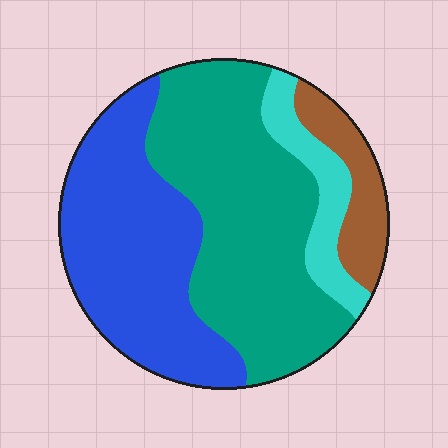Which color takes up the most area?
Teal, at roughly 45%.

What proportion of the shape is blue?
Blue covers about 35% of the shape.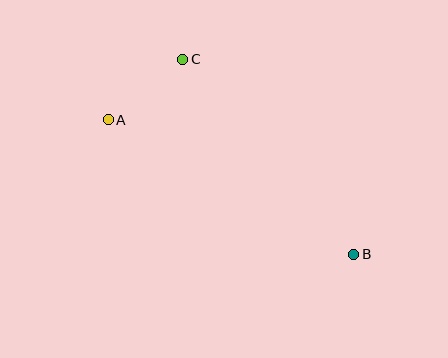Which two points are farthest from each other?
Points A and B are farthest from each other.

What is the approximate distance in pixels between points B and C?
The distance between B and C is approximately 260 pixels.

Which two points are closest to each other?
Points A and C are closest to each other.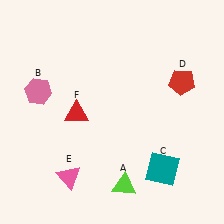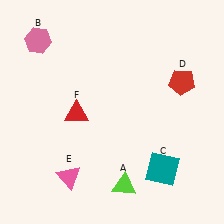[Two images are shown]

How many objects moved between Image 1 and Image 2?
1 object moved between the two images.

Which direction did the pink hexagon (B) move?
The pink hexagon (B) moved up.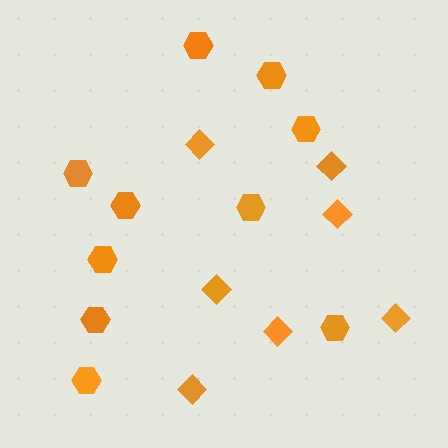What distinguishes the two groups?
There are 2 groups: one group of diamonds (7) and one group of hexagons (10).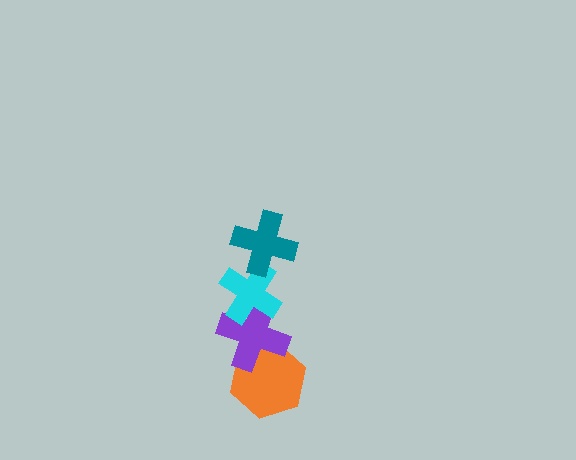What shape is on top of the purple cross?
The cyan cross is on top of the purple cross.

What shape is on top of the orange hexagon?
The purple cross is on top of the orange hexagon.